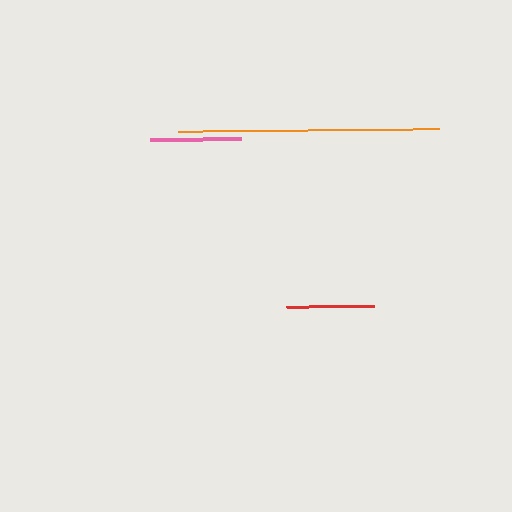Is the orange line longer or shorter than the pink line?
The orange line is longer than the pink line.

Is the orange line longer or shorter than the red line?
The orange line is longer than the red line.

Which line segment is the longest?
The orange line is the longest at approximately 261 pixels.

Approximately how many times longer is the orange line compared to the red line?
The orange line is approximately 3.0 times the length of the red line.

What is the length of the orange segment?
The orange segment is approximately 261 pixels long.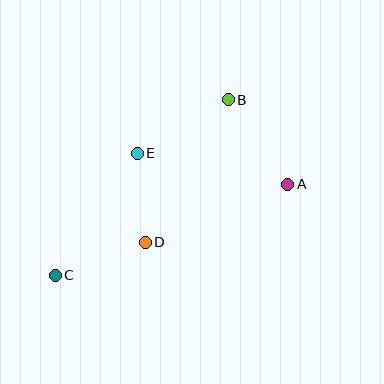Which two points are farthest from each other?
Points A and C are farthest from each other.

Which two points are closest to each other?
Points D and E are closest to each other.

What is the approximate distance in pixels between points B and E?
The distance between B and E is approximately 106 pixels.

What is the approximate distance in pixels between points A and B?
The distance between A and B is approximately 104 pixels.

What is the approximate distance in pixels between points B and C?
The distance between B and C is approximately 246 pixels.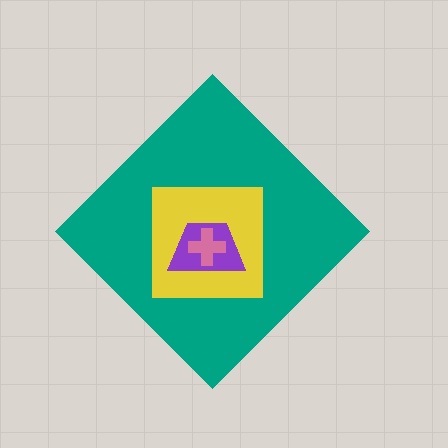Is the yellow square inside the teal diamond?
Yes.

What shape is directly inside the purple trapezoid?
The pink cross.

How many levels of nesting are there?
4.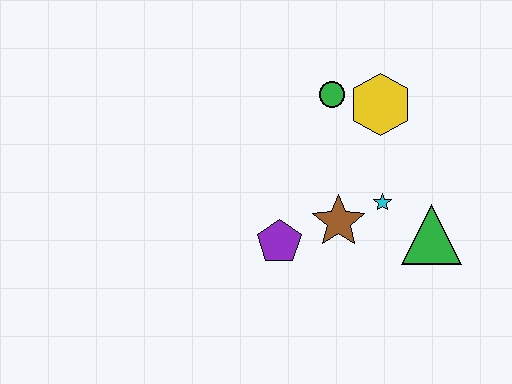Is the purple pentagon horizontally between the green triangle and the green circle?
No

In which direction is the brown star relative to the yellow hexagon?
The brown star is below the yellow hexagon.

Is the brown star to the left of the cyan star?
Yes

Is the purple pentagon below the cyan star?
Yes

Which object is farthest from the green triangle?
The green circle is farthest from the green triangle.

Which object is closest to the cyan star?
The brown star is closest to the cyan star.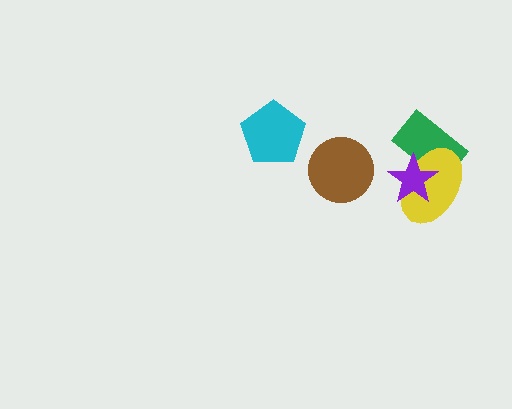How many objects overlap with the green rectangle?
2 objects overlap with the green rectangle.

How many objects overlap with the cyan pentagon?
0 objects overlap with the cyan pentagon.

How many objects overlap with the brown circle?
0 objects overlap with the brown circle.